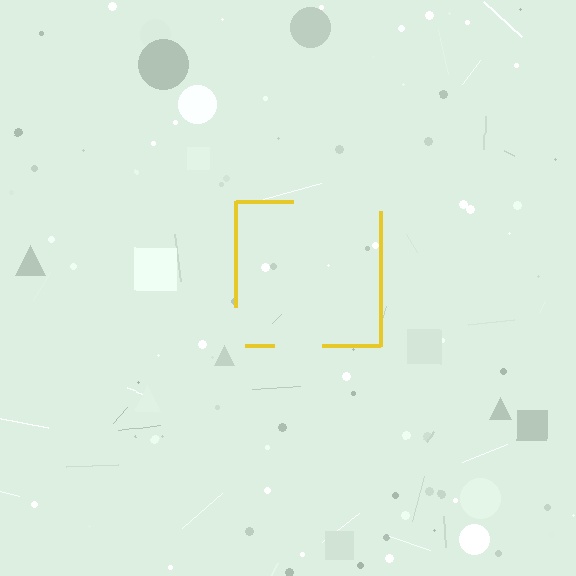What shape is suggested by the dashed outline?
The dashed outline suggests a square.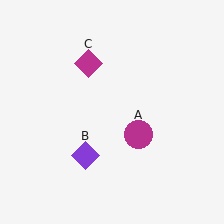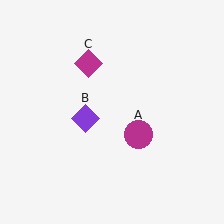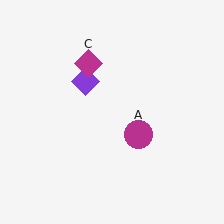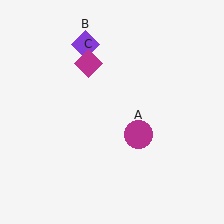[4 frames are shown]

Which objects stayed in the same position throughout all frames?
Magenta circle (object A) and magenta diamond (object C) remained stationary.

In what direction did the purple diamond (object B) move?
The purple diamond (object B) moved up.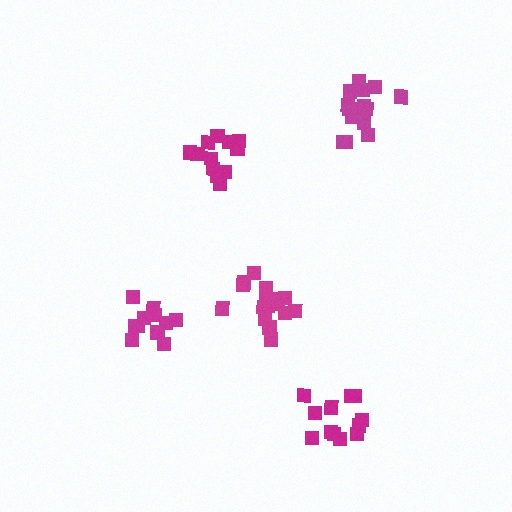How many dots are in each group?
Group 1: 12 dots, Group 2: 11 dots, Group 3: 15 dots, Group 4: 16 dots, Group 5: 12 dots (66 total).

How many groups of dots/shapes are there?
There are 5 groups.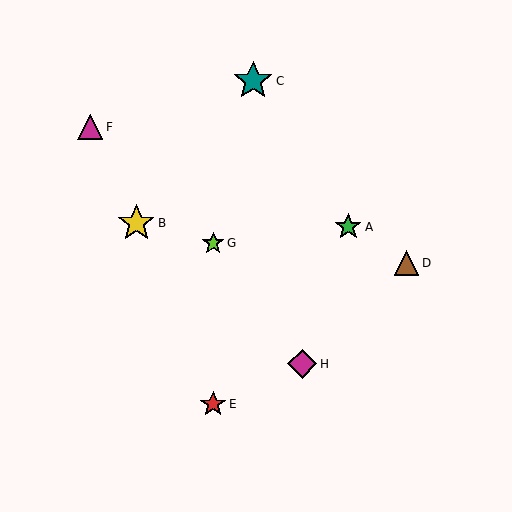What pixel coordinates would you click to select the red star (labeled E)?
Click at (213, 404) to select the red star E.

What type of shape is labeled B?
Shape B is a yellow star.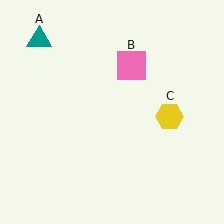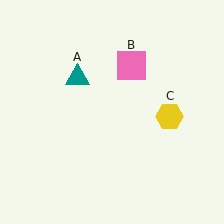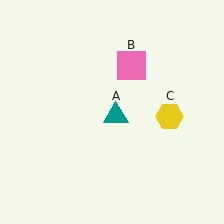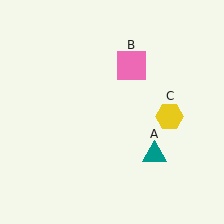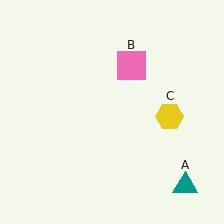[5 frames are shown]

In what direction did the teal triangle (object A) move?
The teal triangle (object A) moved down and to the right.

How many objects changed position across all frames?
1 object changed position: teal triangle (object A).